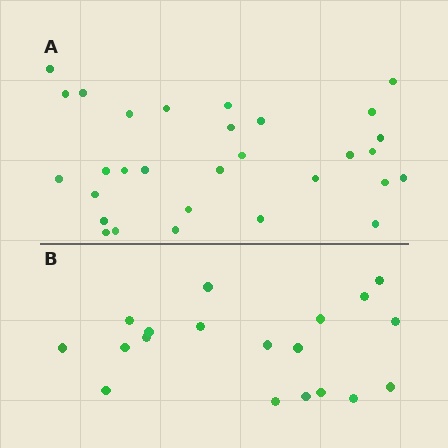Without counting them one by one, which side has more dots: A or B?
Region A (the top region) has more dots.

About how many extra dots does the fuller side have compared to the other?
Region A has roughly 12 or so more dots than region B.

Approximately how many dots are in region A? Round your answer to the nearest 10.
About 30 dots.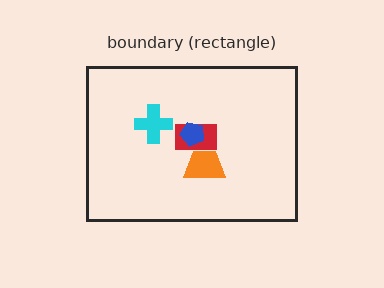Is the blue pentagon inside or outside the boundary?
Inside.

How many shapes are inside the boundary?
4 inside, 0 outside.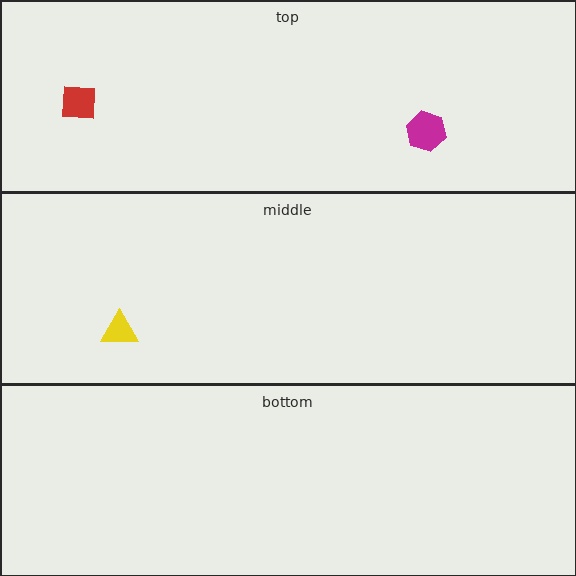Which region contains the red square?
The top region.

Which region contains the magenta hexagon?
The top region.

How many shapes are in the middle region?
1.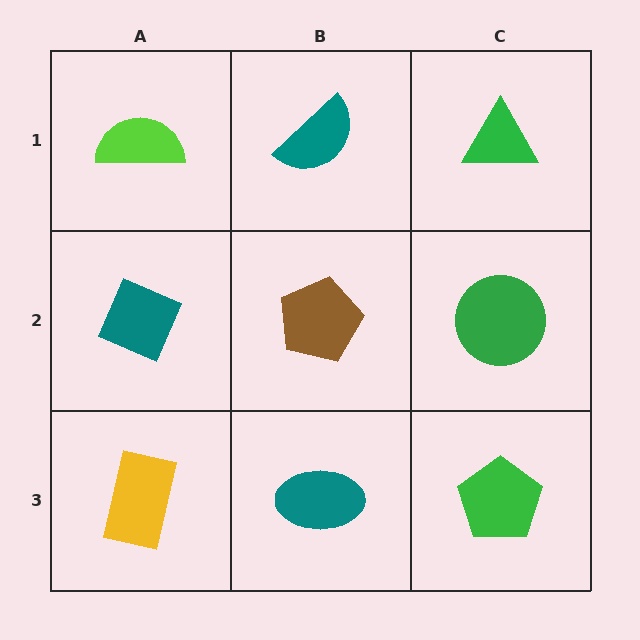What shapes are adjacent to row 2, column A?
A lime semicircle (row 1, column A), a yellow rectangle (row 3, column A), a brown pentagon (row 2, column B).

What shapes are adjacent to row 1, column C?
A green circle (row 2, column C), a teal semicircle (row 1, column B).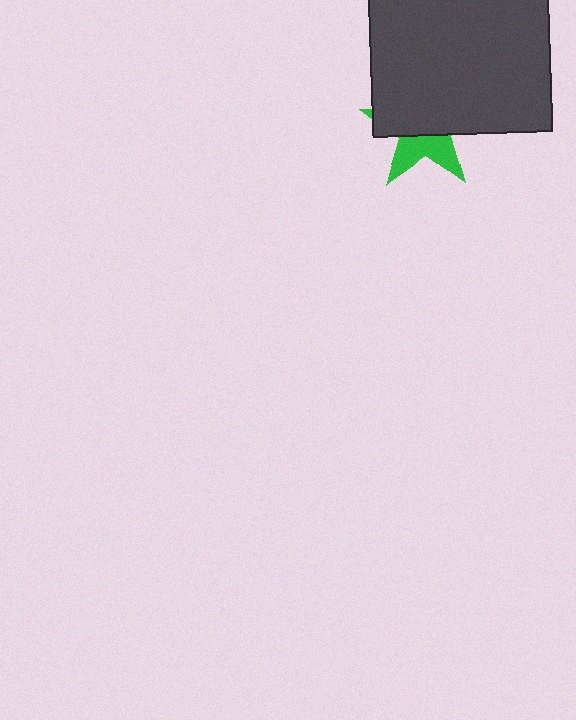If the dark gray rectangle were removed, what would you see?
You would see the complete green star.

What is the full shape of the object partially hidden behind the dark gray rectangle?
The partially hidden object is a green star.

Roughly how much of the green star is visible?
A small part of it is visible (roughly 37%).